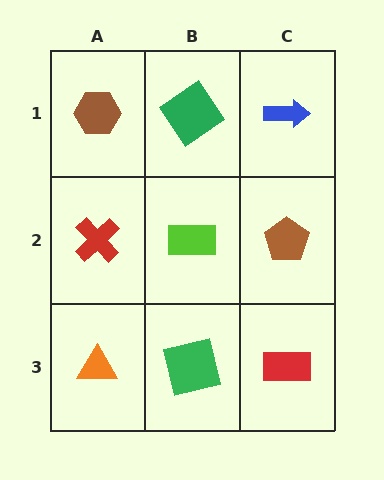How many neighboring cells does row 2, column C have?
3.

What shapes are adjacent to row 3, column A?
A red cross (row 2, column A), a green square (row 3, column B).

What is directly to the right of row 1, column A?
A green diamond.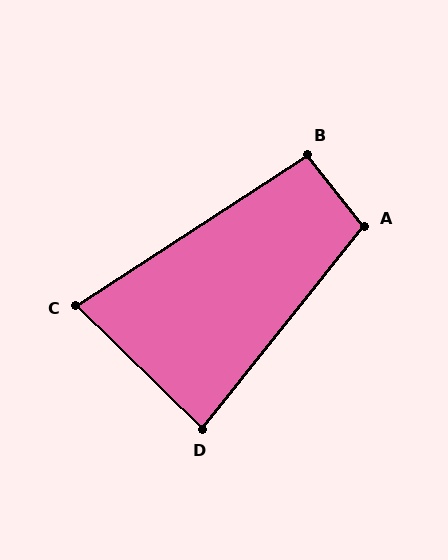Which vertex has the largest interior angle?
A, at approximately 103 degrees.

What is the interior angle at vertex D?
Approximately 84 degrees (acute).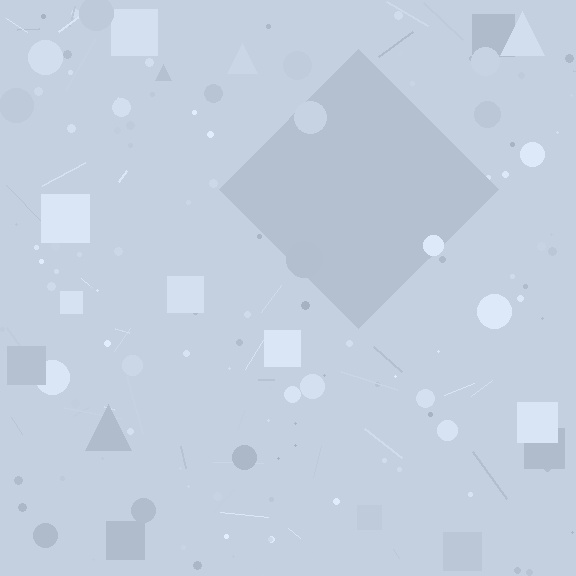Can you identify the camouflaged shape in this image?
The camouflaged shape is a diamond.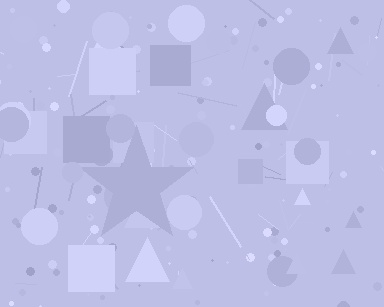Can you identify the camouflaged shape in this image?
The camouflaged shape is a star.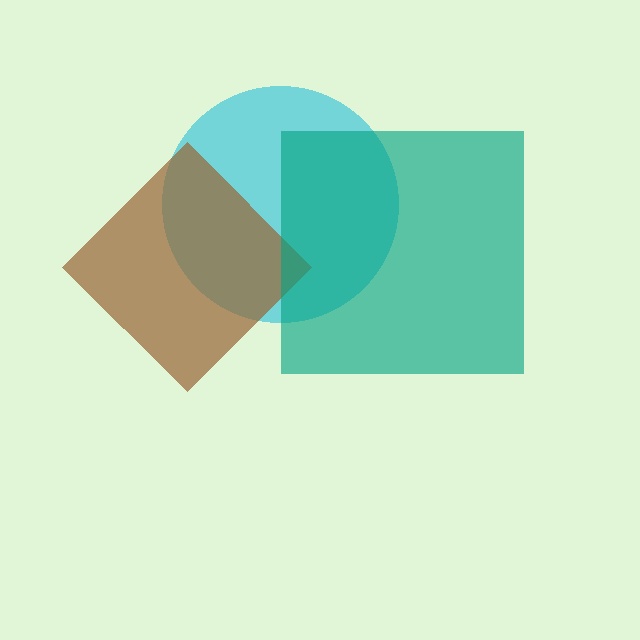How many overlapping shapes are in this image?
There are 3 overlapping shapes in the image.